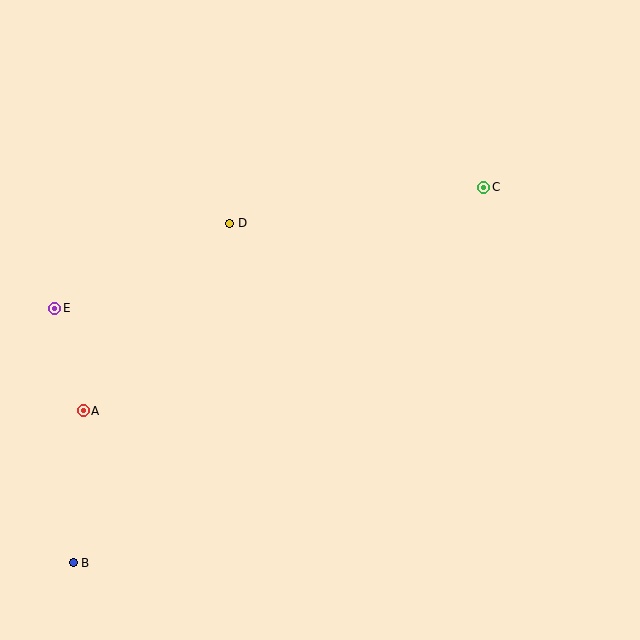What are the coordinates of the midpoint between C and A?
The midpoint between C and A is at (283, 299).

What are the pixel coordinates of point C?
Point C is at (484, 187).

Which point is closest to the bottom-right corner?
Point C is closest to the bottom-right corner.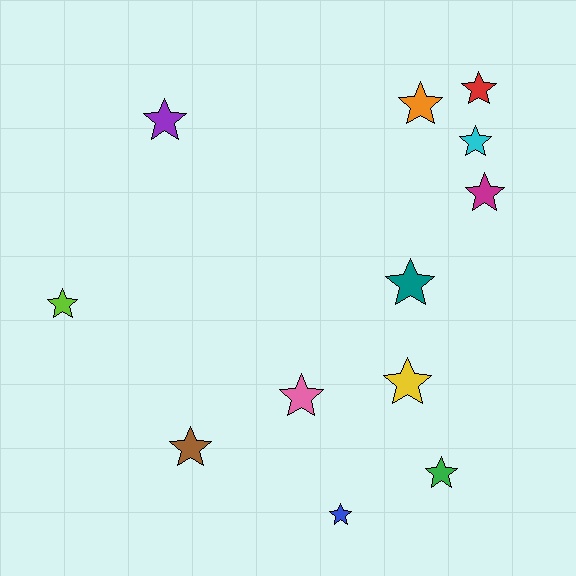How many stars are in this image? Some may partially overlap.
There are 12 stars.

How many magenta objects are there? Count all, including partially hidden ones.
There is 1 magenta object.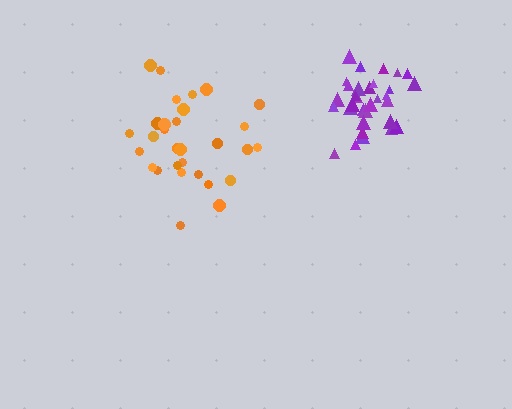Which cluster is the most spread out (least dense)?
Orange.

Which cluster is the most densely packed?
Purple.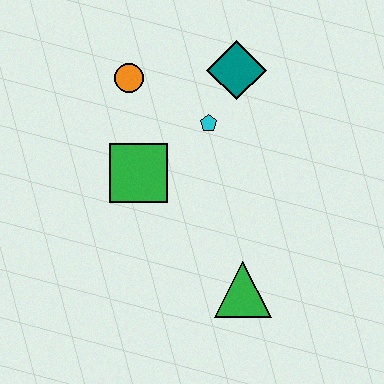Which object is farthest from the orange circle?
The green triangle is farthest from the orange circle.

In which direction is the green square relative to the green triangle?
The green square is above the green triangle.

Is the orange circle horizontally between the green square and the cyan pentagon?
No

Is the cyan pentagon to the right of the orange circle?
Yes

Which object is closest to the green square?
The cyan pentagon is closest to the green square.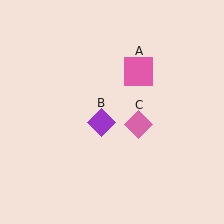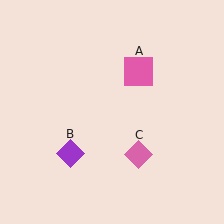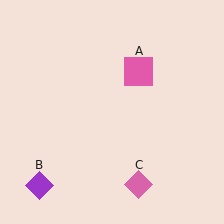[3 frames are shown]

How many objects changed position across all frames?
2 objects changed position: purple diamond (object B), pink diamond (object C).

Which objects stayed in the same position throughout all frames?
Pink square (object A) remained stationary.